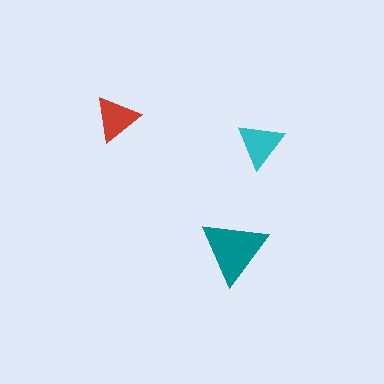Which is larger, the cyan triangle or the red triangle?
The cyan one.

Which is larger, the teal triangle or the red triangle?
The teal one.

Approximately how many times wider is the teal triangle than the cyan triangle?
About 1.5 times wider.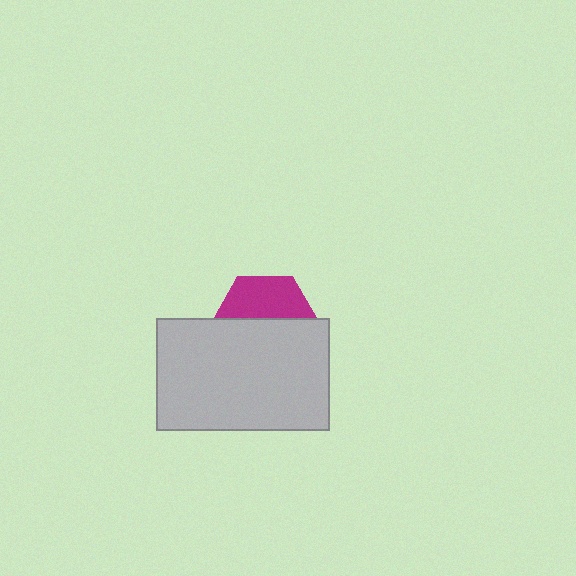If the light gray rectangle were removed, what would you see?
You would see the complete magenta hexagon.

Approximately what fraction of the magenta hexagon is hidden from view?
Roughly 59% of the magenta hexagon is hidden behind the light gray rectangle.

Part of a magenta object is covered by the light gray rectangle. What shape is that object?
It is a hexagon.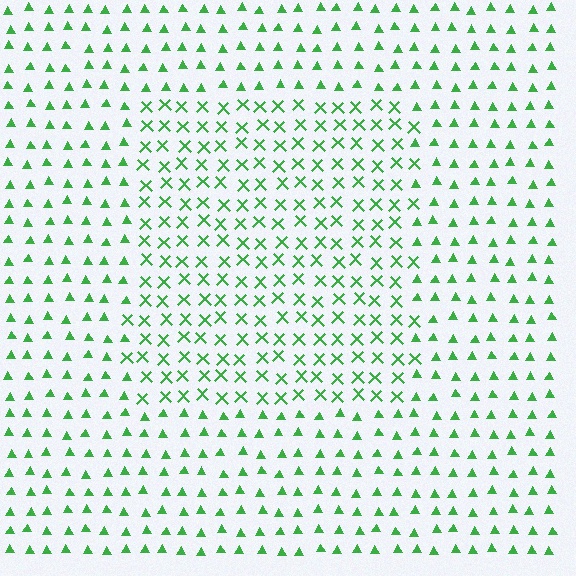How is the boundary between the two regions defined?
The boundary is defined by a change in element shape: X marks inside vs. triangles outside. All elements share the same color and spacing.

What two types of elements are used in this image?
The image uses X marks inside the rectangle region and triangles outside it.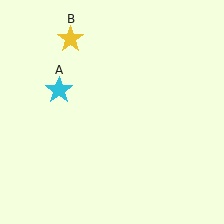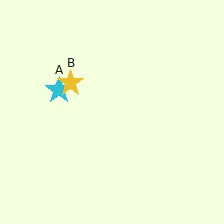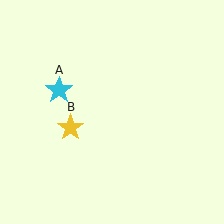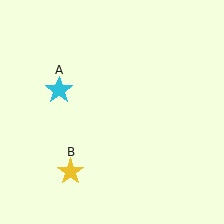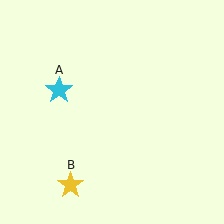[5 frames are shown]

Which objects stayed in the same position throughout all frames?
Cyan star (object A) remained stationary.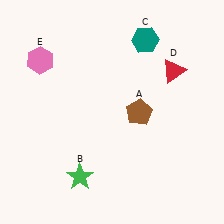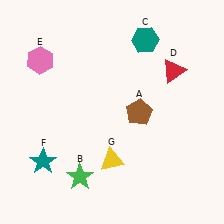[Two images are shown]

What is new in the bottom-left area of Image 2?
A yellow triangle (G) was added in the bottom-left area of Image 2.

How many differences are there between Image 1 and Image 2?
There are 2 differences between the two images.